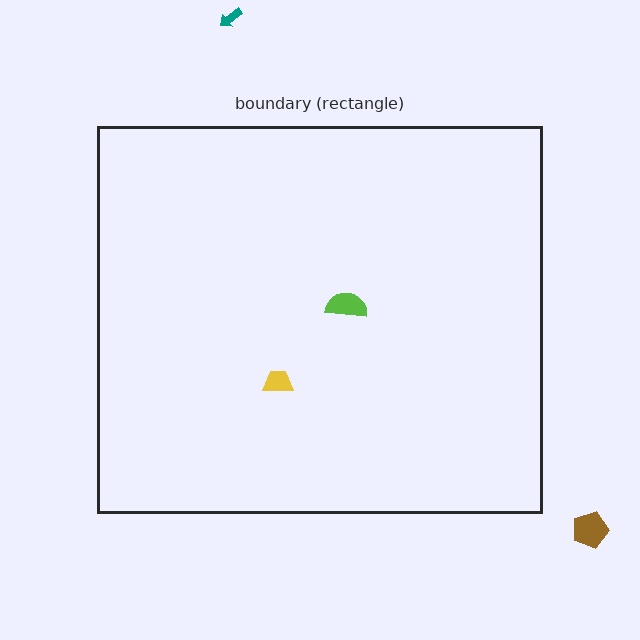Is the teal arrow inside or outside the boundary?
Outside.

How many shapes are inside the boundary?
2 inside, 2 outside.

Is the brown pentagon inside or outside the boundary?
Outside.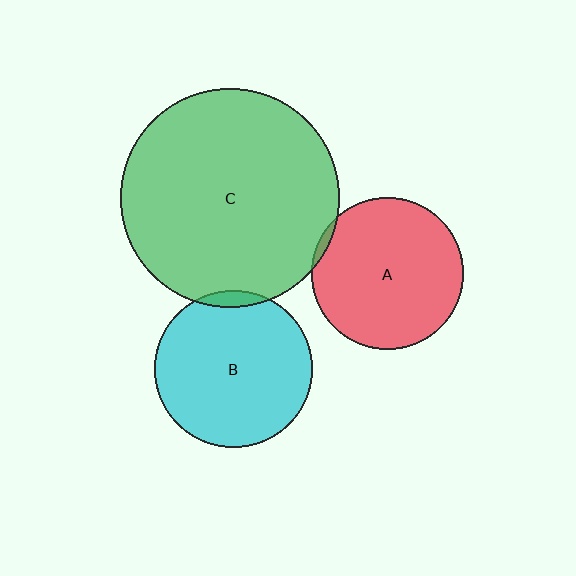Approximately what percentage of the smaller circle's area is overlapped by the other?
Approximately 5%.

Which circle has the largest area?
Circle C (green).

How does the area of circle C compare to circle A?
Approximately 2.1 times.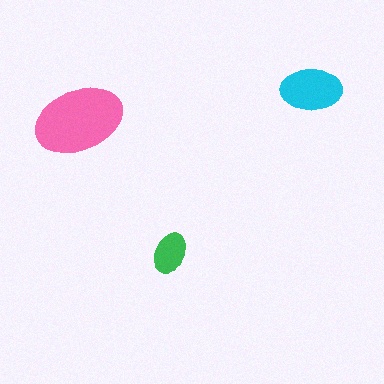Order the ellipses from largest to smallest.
the pink one, the cyan one, the green one.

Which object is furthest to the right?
The cyan ellipse is rightmost.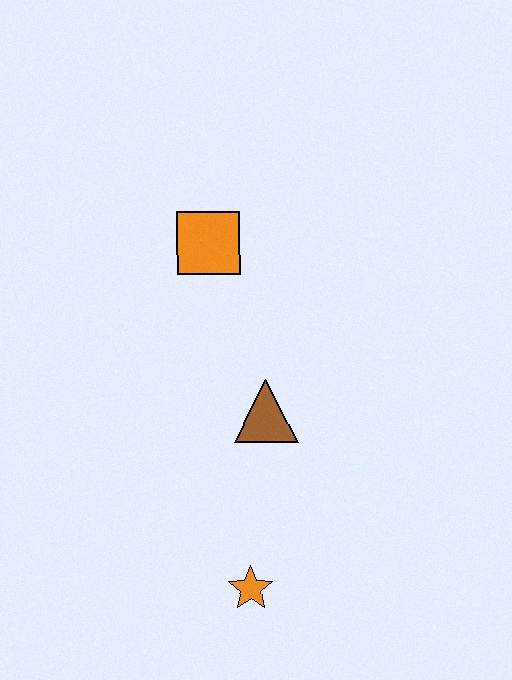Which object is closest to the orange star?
The brown triangle is closest to the orange star.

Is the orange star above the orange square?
No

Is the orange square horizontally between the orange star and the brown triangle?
No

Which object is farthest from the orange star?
The orange square is farthest from the orange star.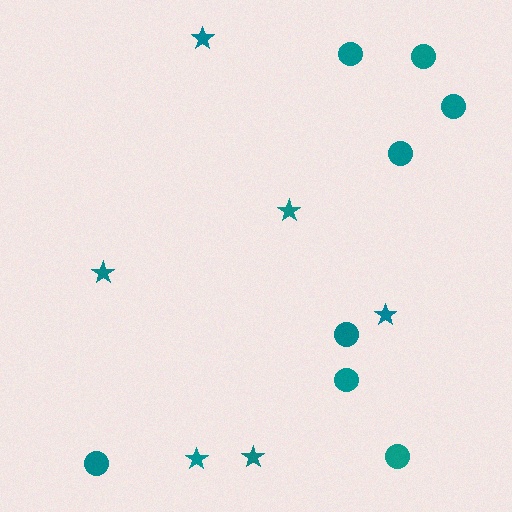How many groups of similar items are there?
There are 2 groups: one group of circles (8) and one group of stars (6).